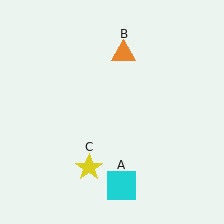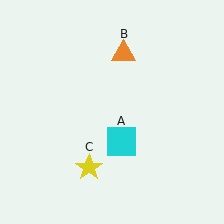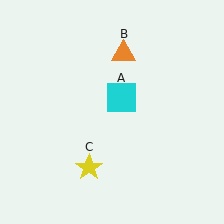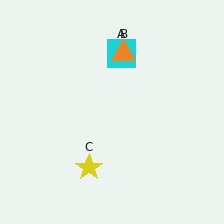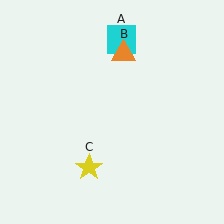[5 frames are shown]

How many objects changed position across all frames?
1 object changed position: cyan square (object A).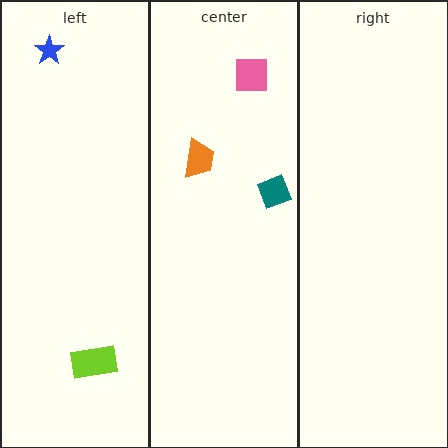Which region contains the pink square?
The center region.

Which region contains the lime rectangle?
The left region.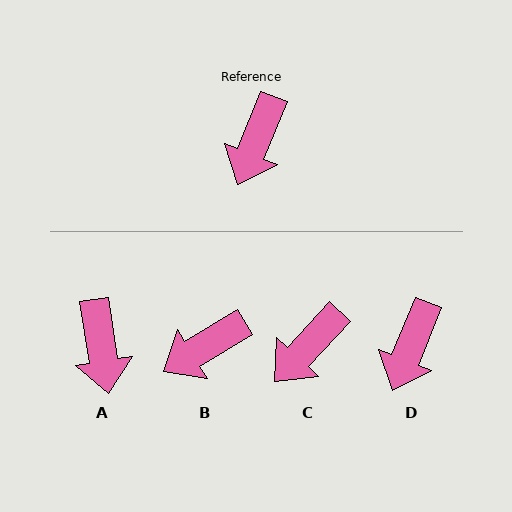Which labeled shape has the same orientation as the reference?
D.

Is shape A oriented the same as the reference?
No, it is off by about 31 degrees.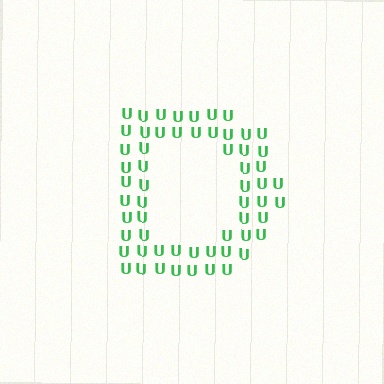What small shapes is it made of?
It is made of small letter U's.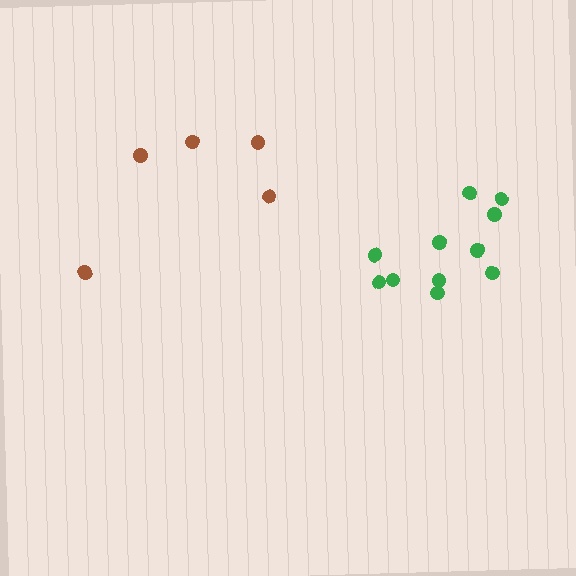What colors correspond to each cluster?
The clusters are colored: green, brown.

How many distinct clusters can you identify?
There are 2 distinct clusters.